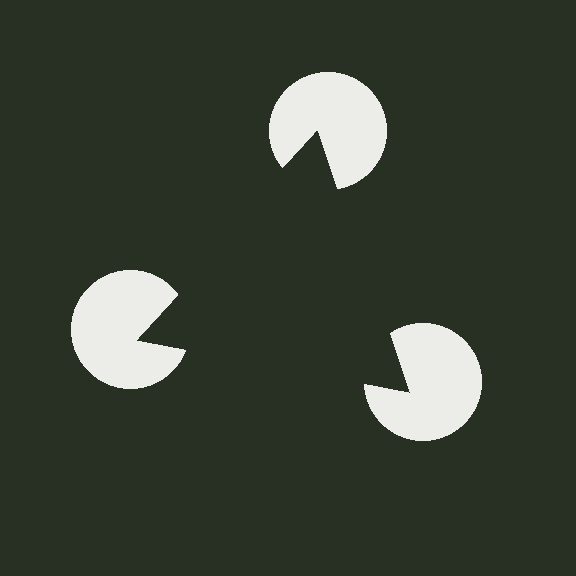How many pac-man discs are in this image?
There are 3 — one at each vertex of the illusory triangle.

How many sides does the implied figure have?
3 sides.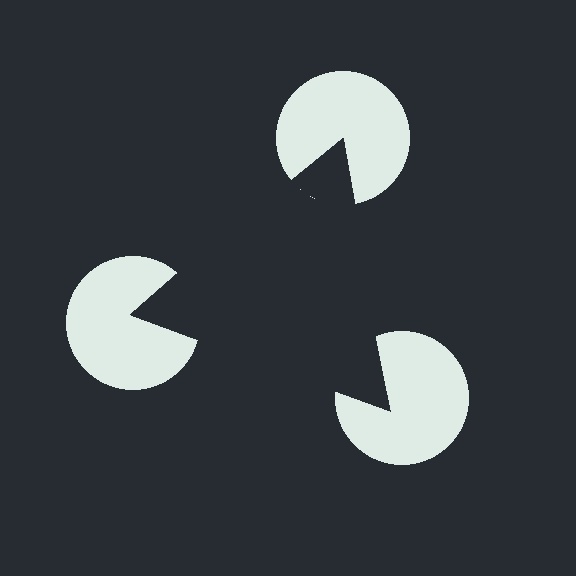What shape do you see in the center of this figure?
An illusory triangle — its edges are inferred from the aligned wedge cuts in the pac-man discs, not physically drawn.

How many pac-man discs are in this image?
There are 3 — one at each vertex of the illusory triangle.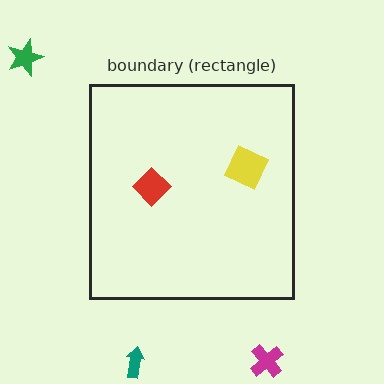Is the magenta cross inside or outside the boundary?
Outside.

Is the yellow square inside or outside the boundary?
Inside.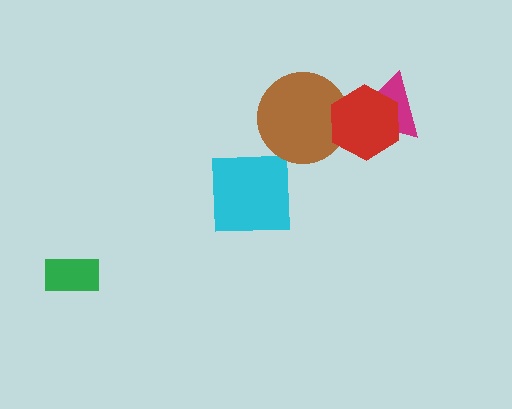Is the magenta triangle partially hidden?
Yes, it is partially covered by another shape.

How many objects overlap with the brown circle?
1 object overlaps with the brown circle.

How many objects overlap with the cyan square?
0 objects overlap with the cyan square.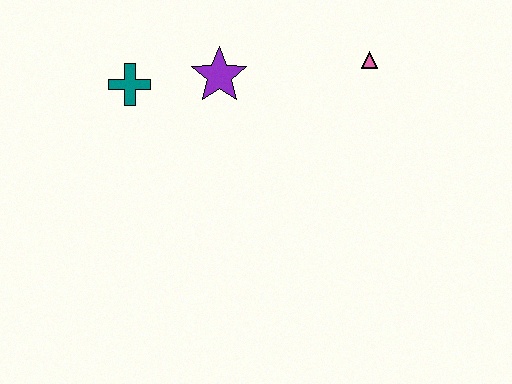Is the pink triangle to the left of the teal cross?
No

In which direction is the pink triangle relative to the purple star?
The pink triangle is to the right of the purple star.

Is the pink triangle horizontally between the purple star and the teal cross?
No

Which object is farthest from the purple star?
The pink triangle is farthest from the purple star.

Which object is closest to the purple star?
The teal cross is closest to the purple star.